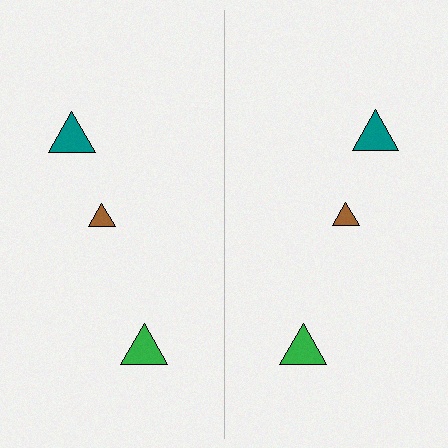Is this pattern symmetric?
Yes, this pattern has bilateral (reflection) symmetry.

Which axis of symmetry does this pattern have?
The pattern has a vertical axis of symmetry running through the center of the image.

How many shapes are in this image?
There are 6 shapes in this image.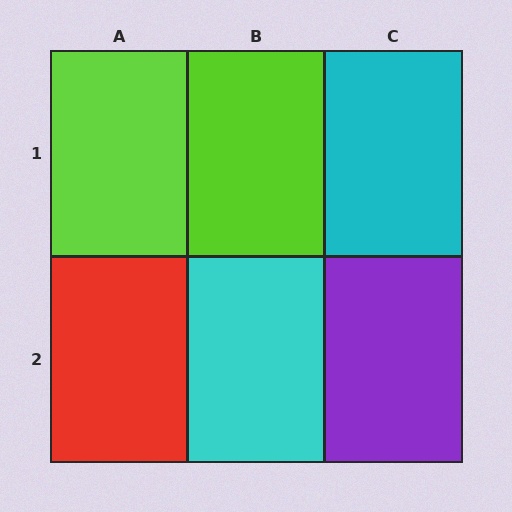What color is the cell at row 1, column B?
Lime.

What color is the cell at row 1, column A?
Lime.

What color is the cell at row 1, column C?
Cyan.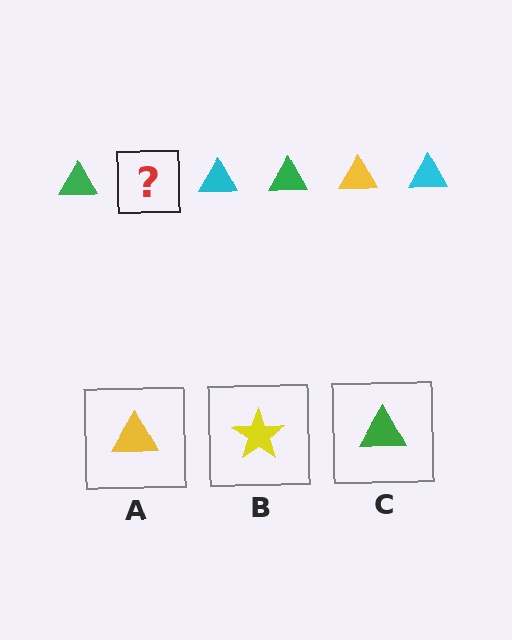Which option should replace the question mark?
Option A.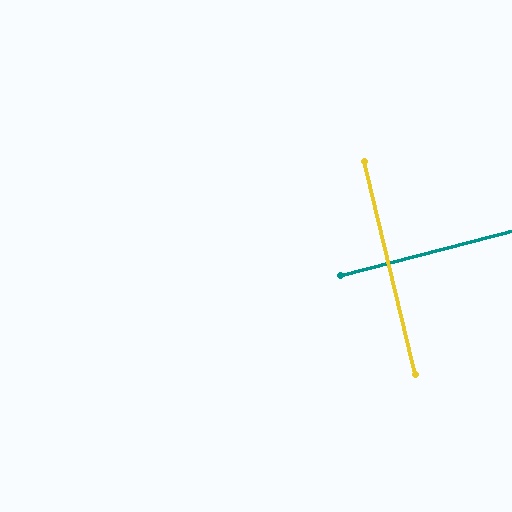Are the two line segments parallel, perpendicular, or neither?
Perpendicular — they meet at approximately 89°.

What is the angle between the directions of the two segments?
Approximately 89 degrees.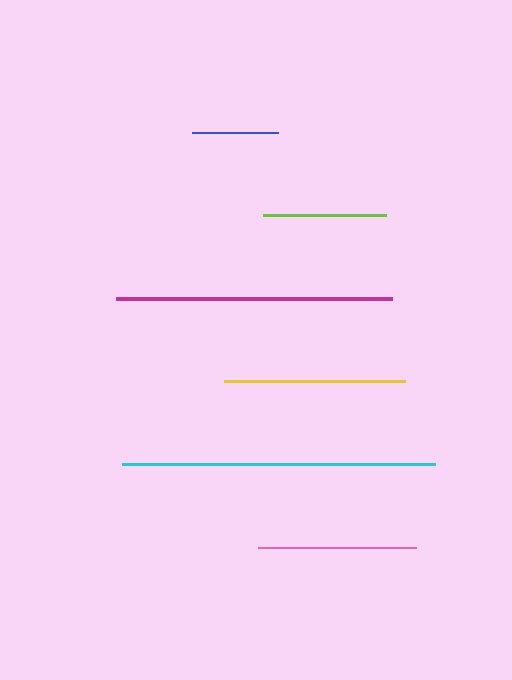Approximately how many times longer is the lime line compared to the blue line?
The lime line is approximately 1.4 times the length of the blue line.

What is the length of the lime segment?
The lime segment is approximately 123 pixels long.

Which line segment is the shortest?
The blue line is the shortest at approximately 86 pixels.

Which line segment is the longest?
The cyan line is the longest at approximately 313 pixels.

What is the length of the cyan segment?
The cyan segment is approximately 313 pixels long.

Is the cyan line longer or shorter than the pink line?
The cyan line is longer than the pink line.